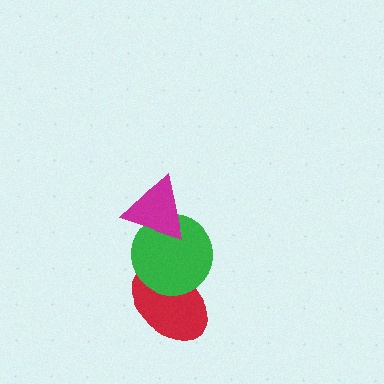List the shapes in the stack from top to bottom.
From top to bottom: the magenta triangle, the green circle, the red ellipse.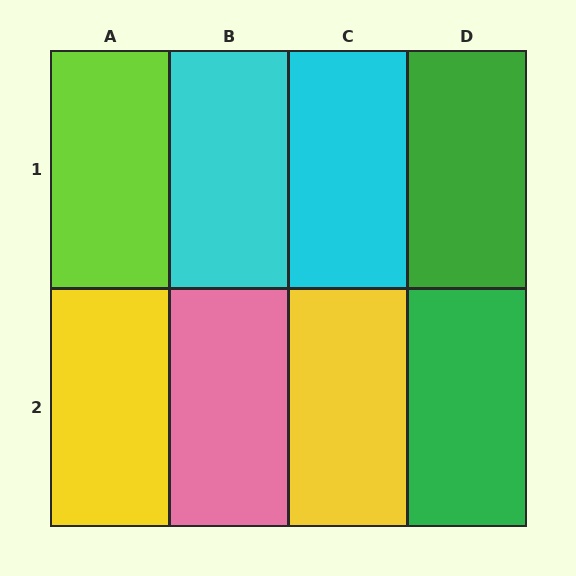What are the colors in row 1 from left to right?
Lime, cyan, cyan, green.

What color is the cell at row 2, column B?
Pink.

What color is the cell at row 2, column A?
Yellow.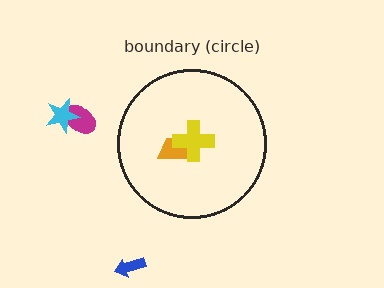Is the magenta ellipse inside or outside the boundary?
Outside.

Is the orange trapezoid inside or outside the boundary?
Inside.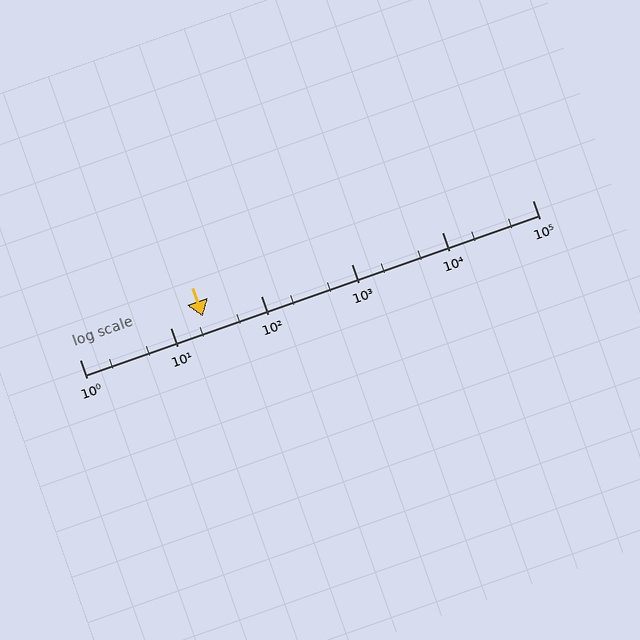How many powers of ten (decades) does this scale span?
The scale spans 5 decades, from 1 to 100000.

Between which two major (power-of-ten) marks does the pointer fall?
The pointer is between 10 and 100.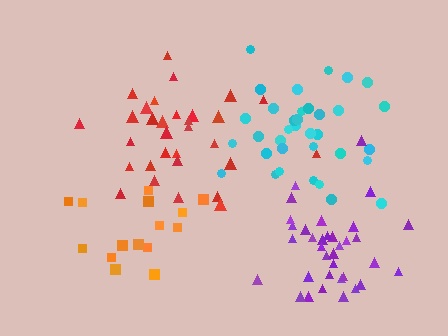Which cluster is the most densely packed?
Cyan.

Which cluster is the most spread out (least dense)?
Orange.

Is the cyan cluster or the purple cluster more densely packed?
Cyan.